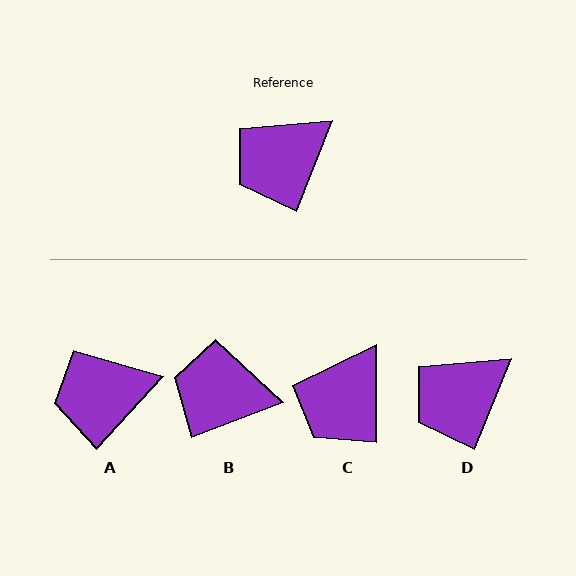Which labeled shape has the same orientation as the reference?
D.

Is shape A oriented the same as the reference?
No, it is off by about 21 degrees.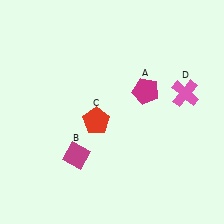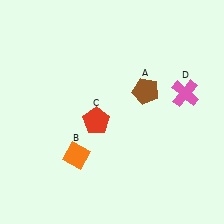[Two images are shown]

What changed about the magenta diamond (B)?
In Image 1, B is magenta. In Image 2, it changed to orange.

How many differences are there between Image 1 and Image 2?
There are 2 differences between the two images.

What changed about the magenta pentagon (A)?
In Image 1, A is magenta. In Image 2, it changed to brown.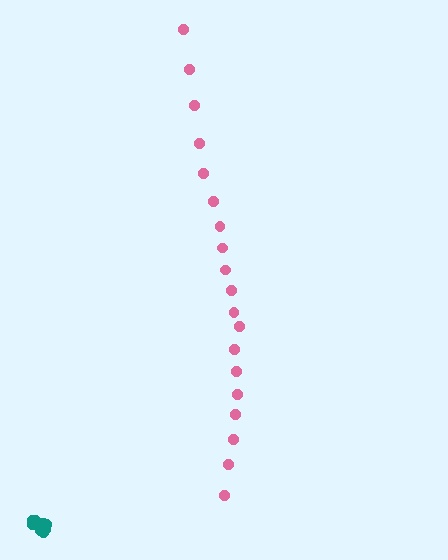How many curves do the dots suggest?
There are 2 distinct paths.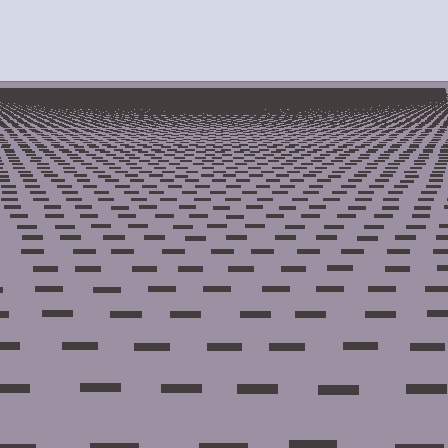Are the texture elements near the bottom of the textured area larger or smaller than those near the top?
Larger. Near the bottom, elements are closer to the viewer and appear at a bigger on-screen size.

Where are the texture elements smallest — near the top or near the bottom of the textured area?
Near the top.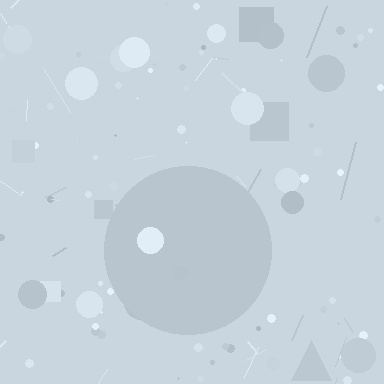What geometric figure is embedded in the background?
A circle is embedded in the background.